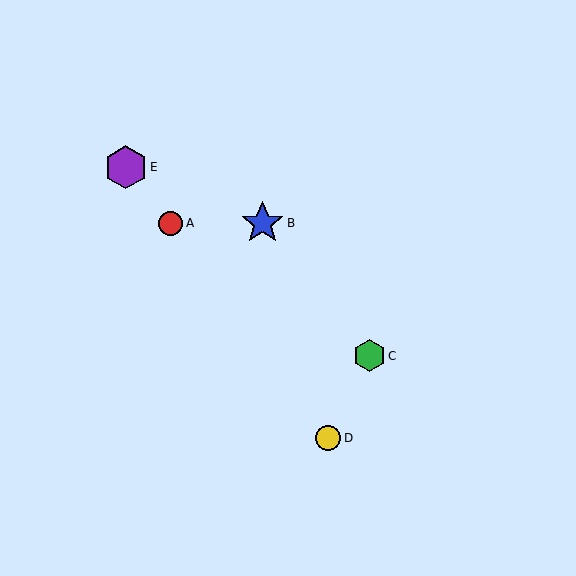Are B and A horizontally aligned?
Yes, both are at y≈223.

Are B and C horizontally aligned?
No, B is at y≈223 and C is at y≈356.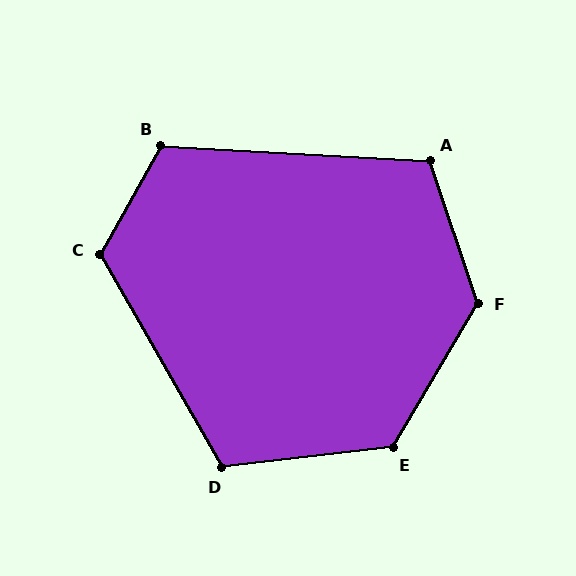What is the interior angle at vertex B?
Approximately 116 degrees (obtuse).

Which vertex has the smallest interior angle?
A, at approximately 112 degrees.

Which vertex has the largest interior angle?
F, at approximately 131 degrees.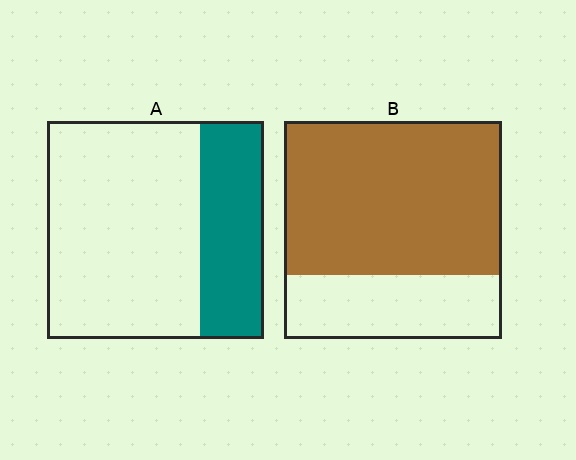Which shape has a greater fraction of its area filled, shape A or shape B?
Shape B.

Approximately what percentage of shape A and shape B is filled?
A is approximately 30% and B is approximately 70%.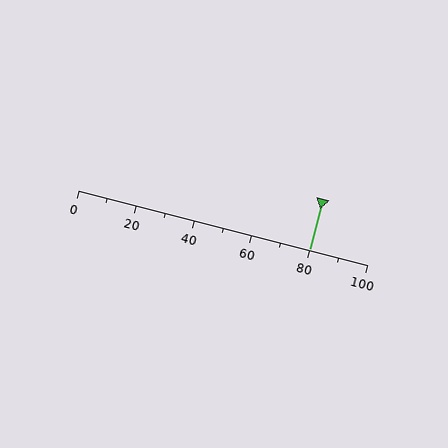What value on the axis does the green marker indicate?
The marker indicates approximately 80.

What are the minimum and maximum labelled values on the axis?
The axis runs from 0 to 100.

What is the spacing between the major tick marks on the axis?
The major ticks are spaced 20 apart.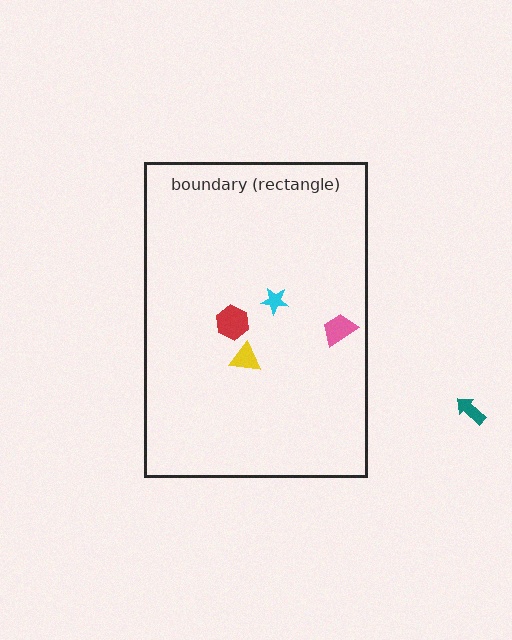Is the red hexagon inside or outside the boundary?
Inside.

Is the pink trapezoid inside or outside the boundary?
Inside.